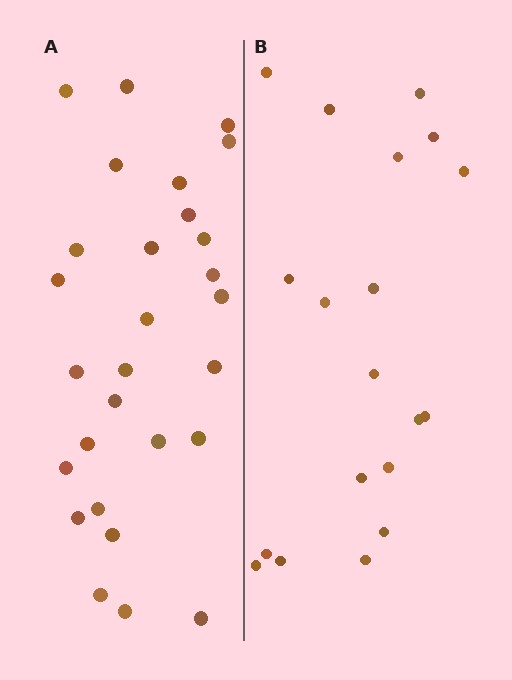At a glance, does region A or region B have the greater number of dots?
Region A (the left region) has more dots.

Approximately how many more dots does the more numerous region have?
Region A has roughly 8 or so more dots than region B.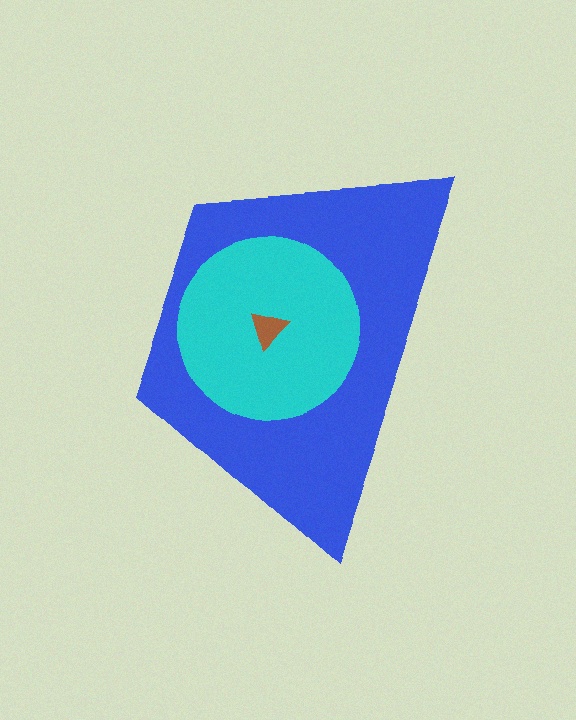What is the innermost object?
The brown triangle.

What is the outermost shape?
The blue trapezoid.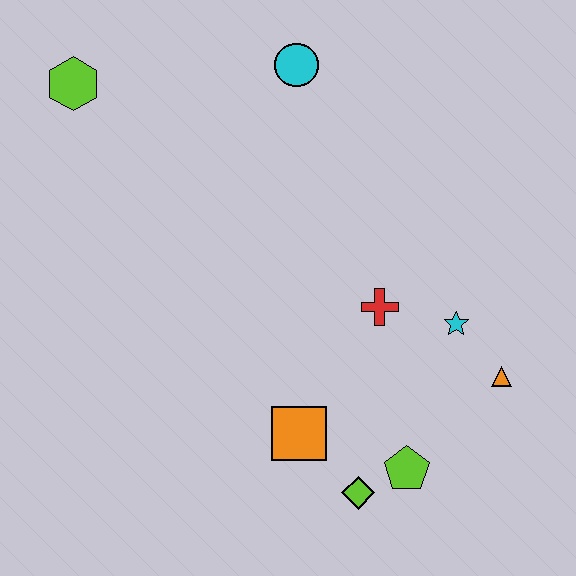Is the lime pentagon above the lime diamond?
Yes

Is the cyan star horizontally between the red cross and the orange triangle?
Yes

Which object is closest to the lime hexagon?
The cyan circle is closest to the lime hexagon.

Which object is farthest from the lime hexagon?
The orange triangle is farthest from the lime hexagon.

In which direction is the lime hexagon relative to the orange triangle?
The lime hexagon is to the left of the orange triangle.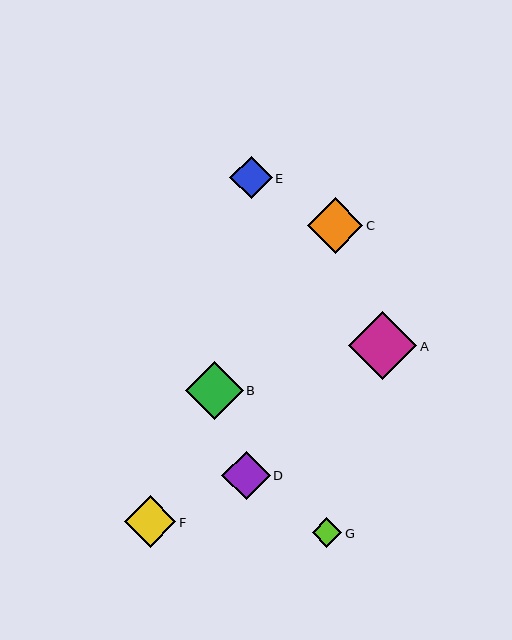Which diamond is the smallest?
Diamond G is the smallest with a size of approximately 30 pixels.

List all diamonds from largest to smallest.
From largest to smallest: A, B, C, F, D, E, G.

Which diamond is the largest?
Diamond A is the largest with a size of approximately 68 pixels.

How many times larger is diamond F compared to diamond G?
Diamond F is approximately 1.7 times the size of diamond G.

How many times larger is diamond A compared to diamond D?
Diamond A is approximately 1.4 times the size of diamond D.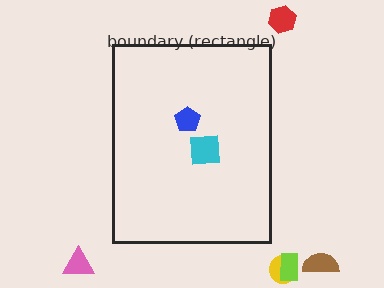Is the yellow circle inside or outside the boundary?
Outside.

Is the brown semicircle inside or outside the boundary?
Outside.